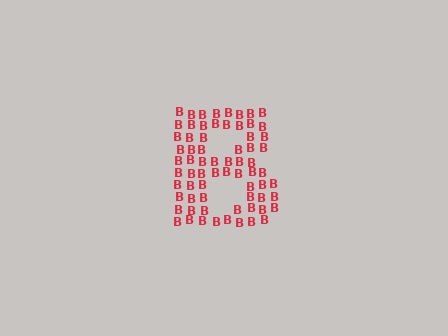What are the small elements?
The small elements are letter B's.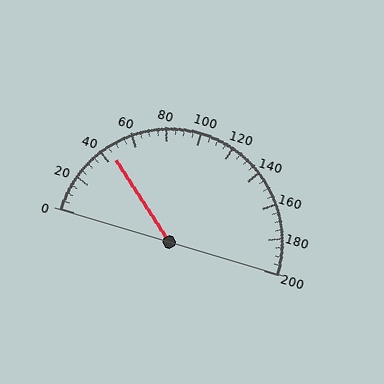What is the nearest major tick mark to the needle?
The nearest major tick mark is 40.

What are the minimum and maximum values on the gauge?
The gauge ranges from 0 to 200.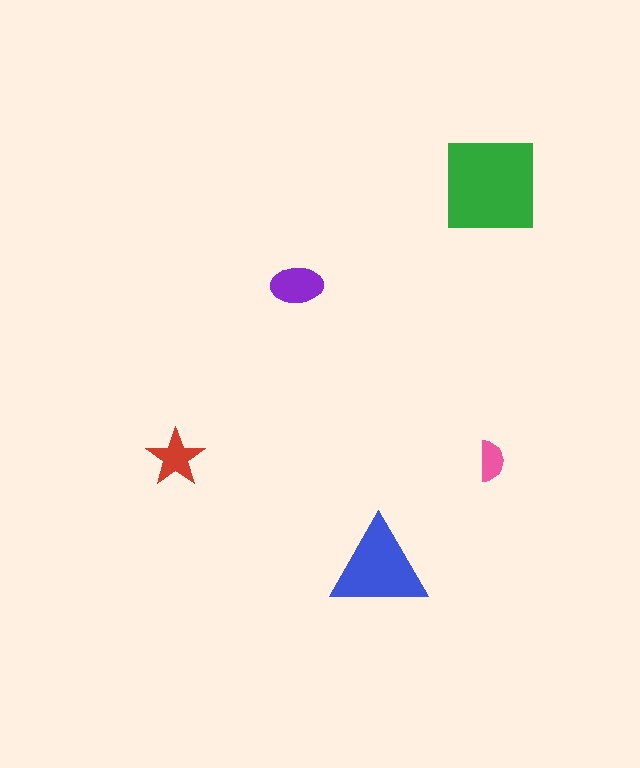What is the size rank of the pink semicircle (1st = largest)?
5th.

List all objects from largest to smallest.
The green square, the blue triangle, the purple ellipse, the red star, the pink semicircle.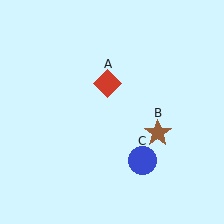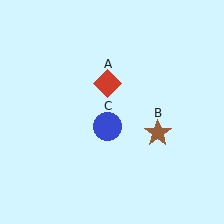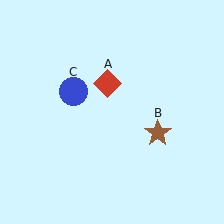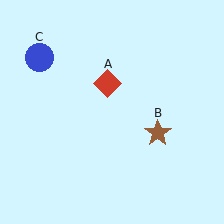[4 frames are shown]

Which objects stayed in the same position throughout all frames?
Red diamond (object A) and brown star (object B) remained stationary.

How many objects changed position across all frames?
1 object changed position: blue circle (object C).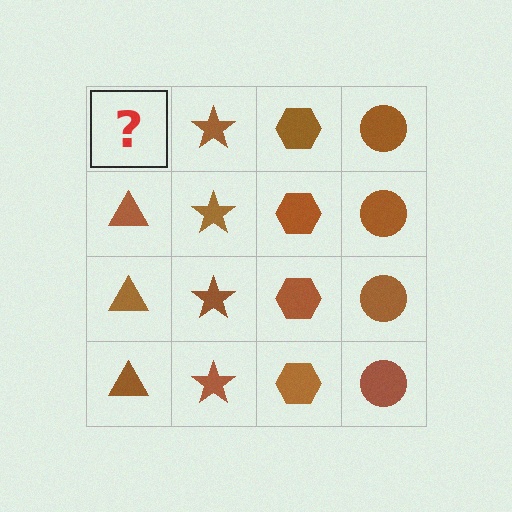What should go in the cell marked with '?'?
The missing cell should contain a brown triangle.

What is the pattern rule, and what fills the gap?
The rule is that each column has a consistent shape. The gap should be filled with a brown triangle.